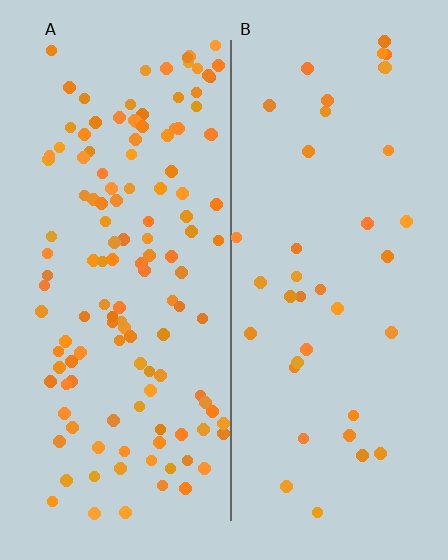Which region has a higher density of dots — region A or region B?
A (the left).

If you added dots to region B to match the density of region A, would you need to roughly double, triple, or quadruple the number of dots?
Approximately triple.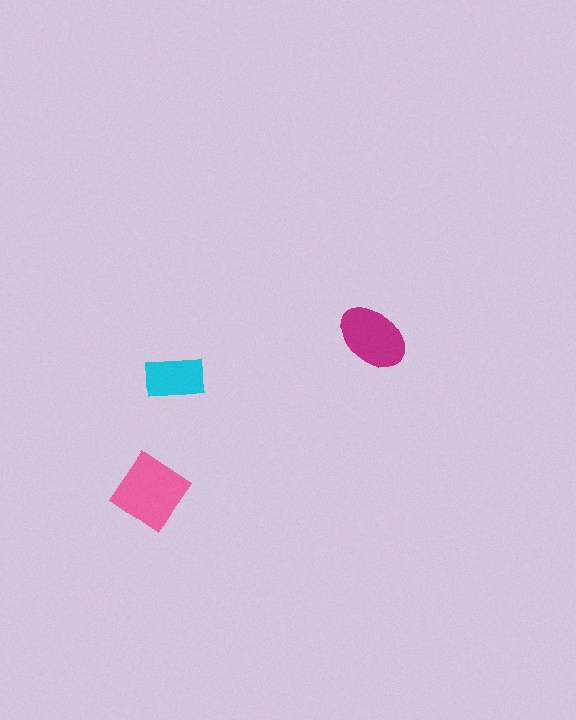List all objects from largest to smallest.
The pink diamond, the magenta ellipse, the cyan rectangle.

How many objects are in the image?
There are 3 objects in the image.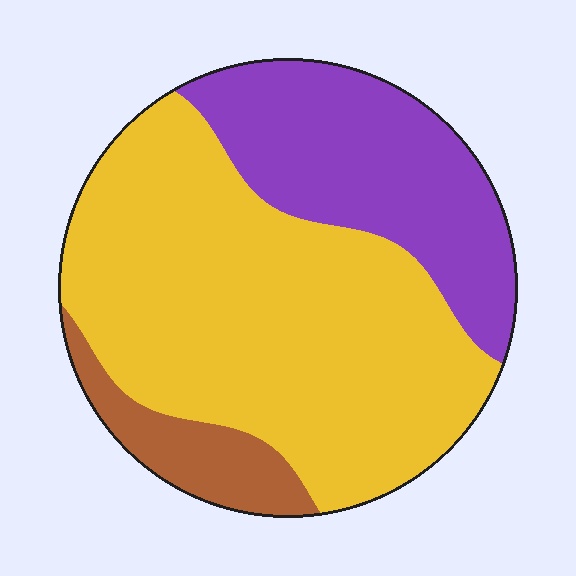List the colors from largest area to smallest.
From largest to smallest: yellow, purple, brown.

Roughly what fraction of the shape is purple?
Purple covers 29% of the shape.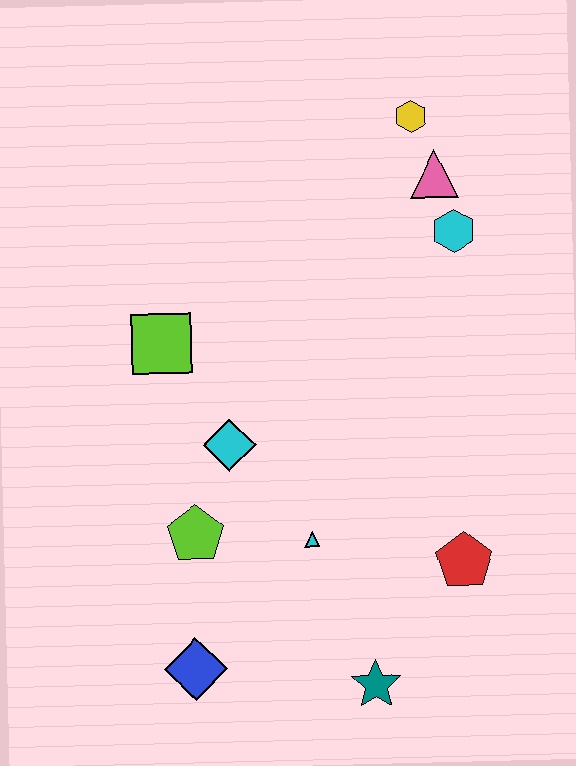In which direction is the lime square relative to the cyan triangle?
The lime square is above the cyan triangle.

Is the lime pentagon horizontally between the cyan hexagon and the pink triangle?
No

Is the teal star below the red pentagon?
Yes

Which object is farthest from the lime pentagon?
The yellow hexagon is farthest from the lime pentagon.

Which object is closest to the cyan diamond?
The lime pentagon is closest to the cyan diamond.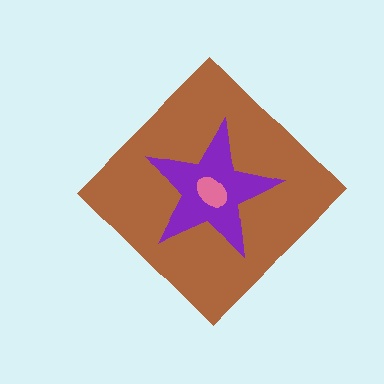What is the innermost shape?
The pink ellipse.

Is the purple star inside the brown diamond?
Yes.